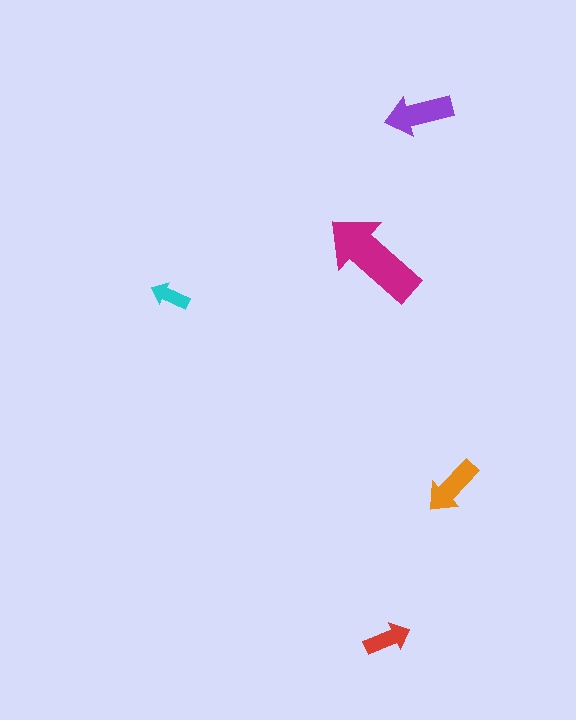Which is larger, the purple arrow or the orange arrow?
The purple one.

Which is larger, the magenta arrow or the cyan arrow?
The magenta one.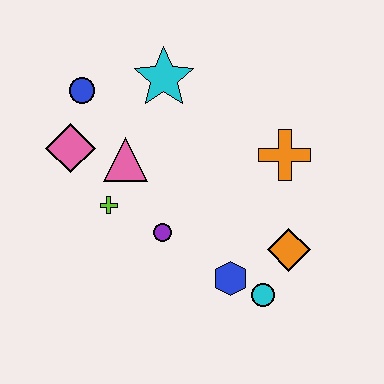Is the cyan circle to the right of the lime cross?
Yes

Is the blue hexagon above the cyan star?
No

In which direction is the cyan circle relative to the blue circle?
The cyan circle is below the blue circle.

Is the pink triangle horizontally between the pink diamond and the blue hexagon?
Yes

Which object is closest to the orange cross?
The orange diamond is closest to the orange cross.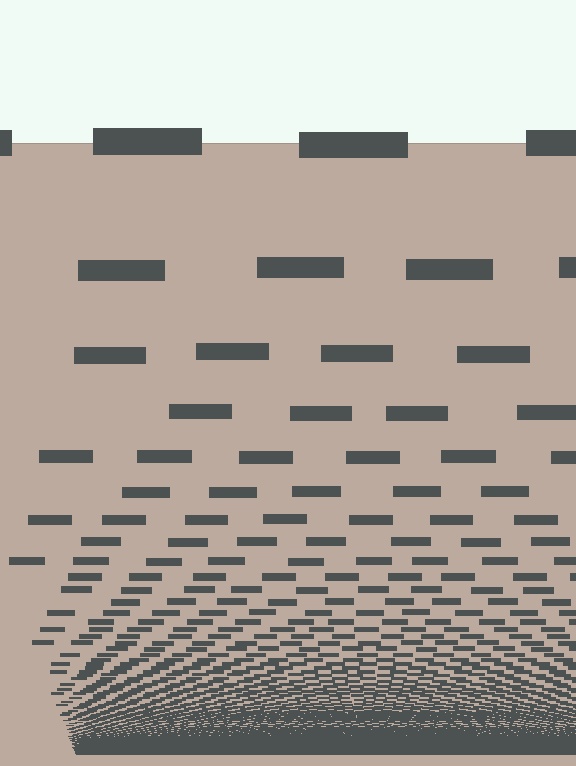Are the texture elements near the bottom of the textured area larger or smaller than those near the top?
Smaller. The gradient is inverted — elements near the bottom are smaller and denser.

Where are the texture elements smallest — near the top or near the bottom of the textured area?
Near the bottom.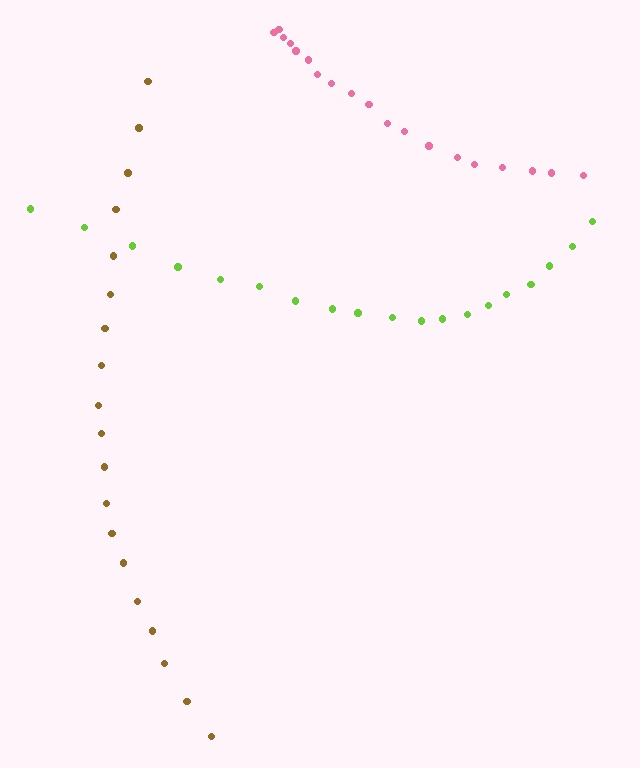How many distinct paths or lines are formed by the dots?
There are 3 distinct paths.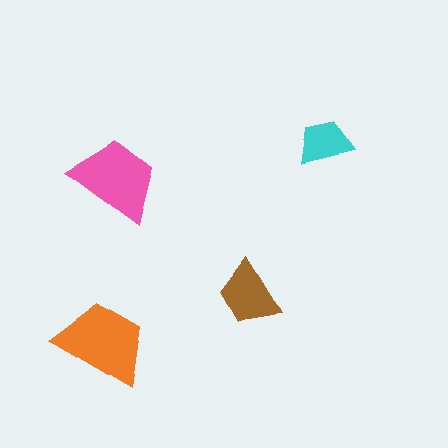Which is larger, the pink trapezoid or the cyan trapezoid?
The pink one.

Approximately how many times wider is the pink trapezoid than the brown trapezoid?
About 1.5 times wider.